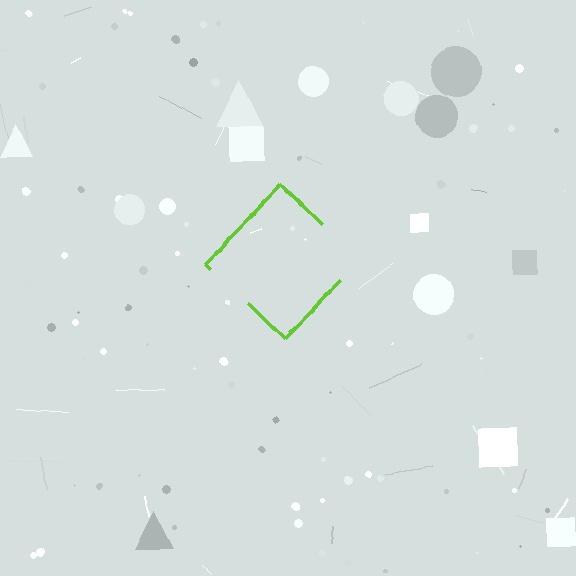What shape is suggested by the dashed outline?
The dashed outline suggests a diamond.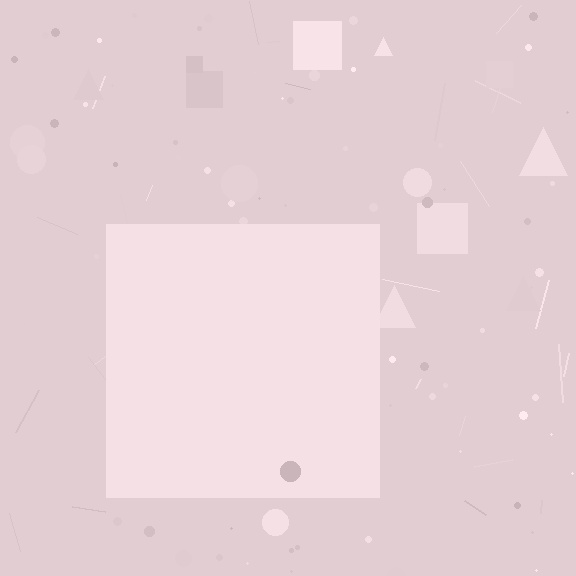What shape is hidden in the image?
A square is hidden in the image.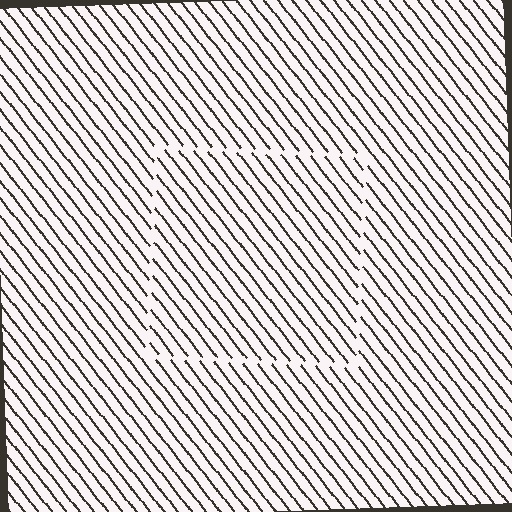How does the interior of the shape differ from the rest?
The interior of the shape contains the same grating, shifted by half a period — the contour is defined by the phase discontinuity where line-ends from the inner and outer gratings abut.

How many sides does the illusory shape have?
4 sides — the line-ends trace a square.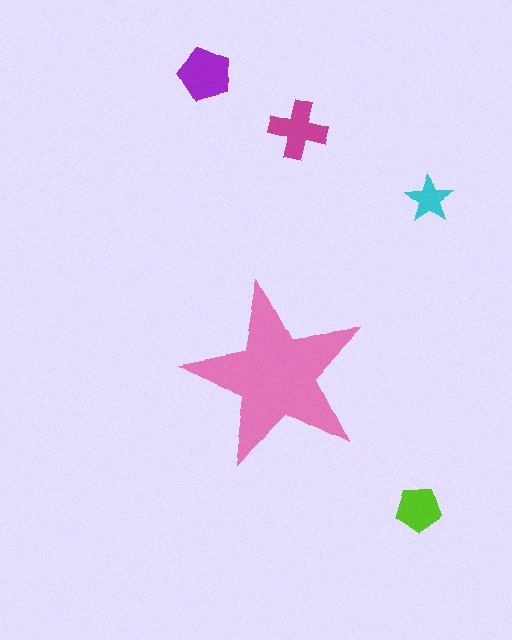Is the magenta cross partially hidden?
No, the magenta cross is fully visible.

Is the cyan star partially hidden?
No, the cyan star is fully visible.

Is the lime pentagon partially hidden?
No, the lime pentagon is fully visible.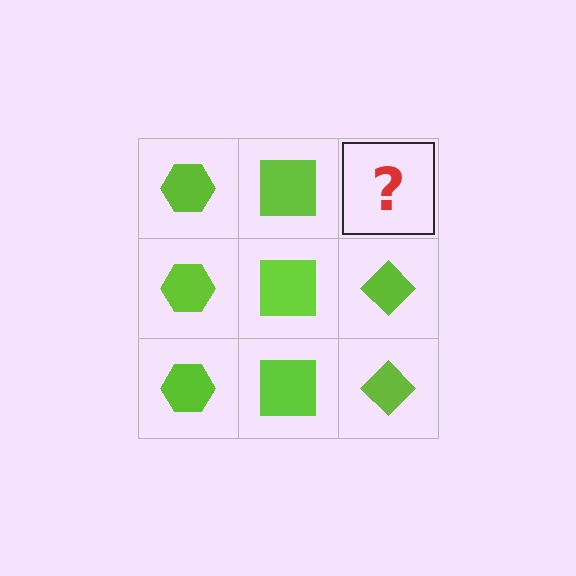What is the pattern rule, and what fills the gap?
The rule is that each column has a consistent shape. The gap should be filled with a lime diamond.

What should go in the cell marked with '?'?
The missing cell should contain a lime diamond.